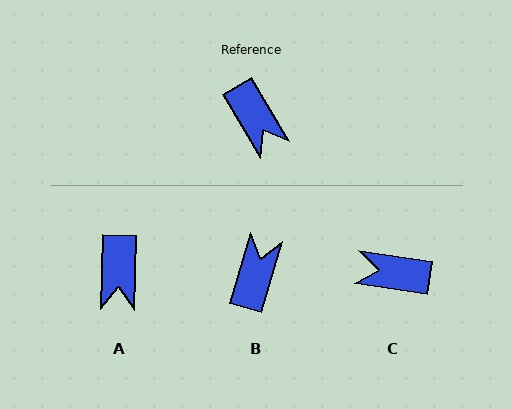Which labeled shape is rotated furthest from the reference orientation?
B, about 133 degrees away.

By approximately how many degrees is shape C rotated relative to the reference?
Approximately 129 degrees clockwise.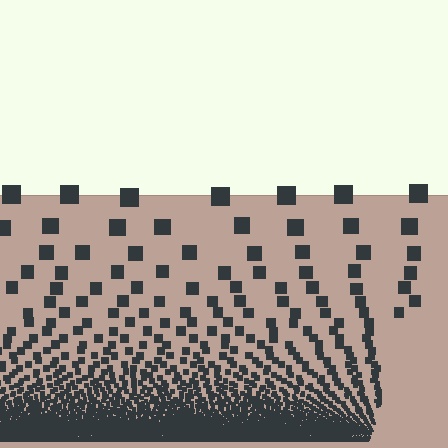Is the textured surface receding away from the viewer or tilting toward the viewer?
The surface appears to tilt toward the viewer. Texture elements get larger and sparser toward the top.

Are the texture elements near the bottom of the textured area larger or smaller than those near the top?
Smaller. The gradient is inverted — elements near the bottom are smaller and denser.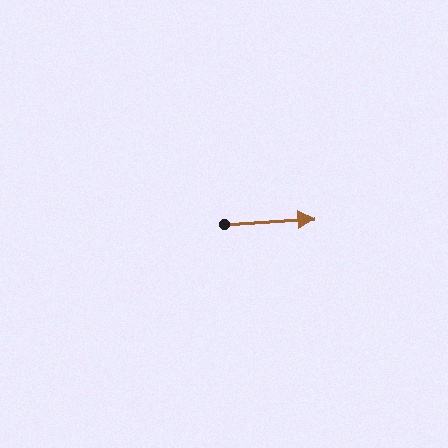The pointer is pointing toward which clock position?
Roughly 3 o'clock.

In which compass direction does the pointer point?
East.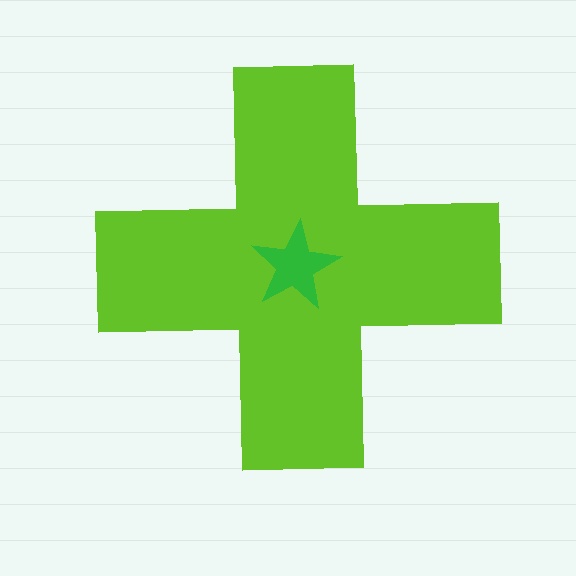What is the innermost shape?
The green star.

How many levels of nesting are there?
2.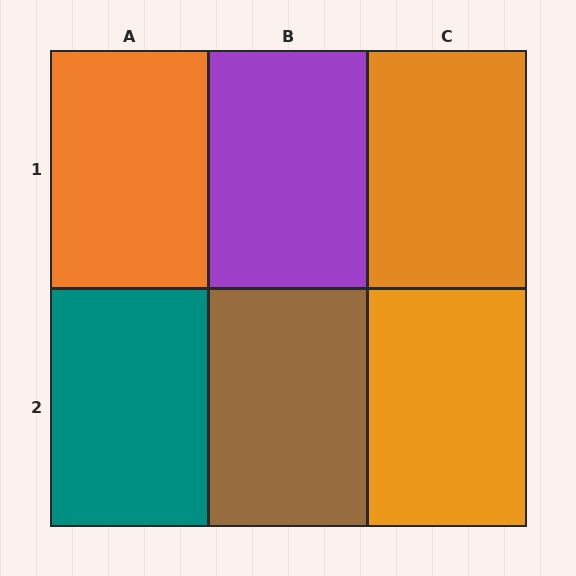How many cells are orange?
3 cells are orange.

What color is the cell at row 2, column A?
Teal.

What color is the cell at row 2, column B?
Brown.